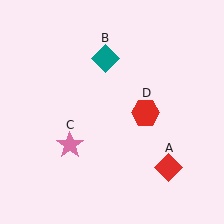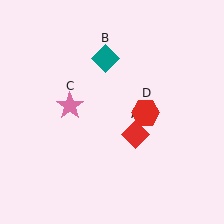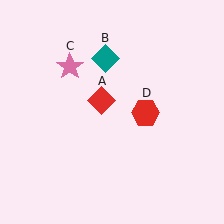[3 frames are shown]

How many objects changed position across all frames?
2 objects changed position: red diamond (object A), pink star (object C).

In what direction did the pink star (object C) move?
The pink star (object C) moved up.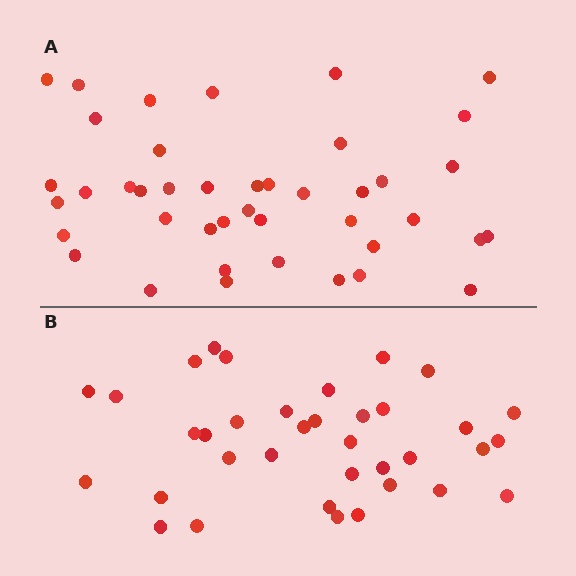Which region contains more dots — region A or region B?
Region A (the top region) has more dots.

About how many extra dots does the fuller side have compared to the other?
Region A has about 6 more dots than region B.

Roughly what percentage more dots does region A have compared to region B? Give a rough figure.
About 15% more.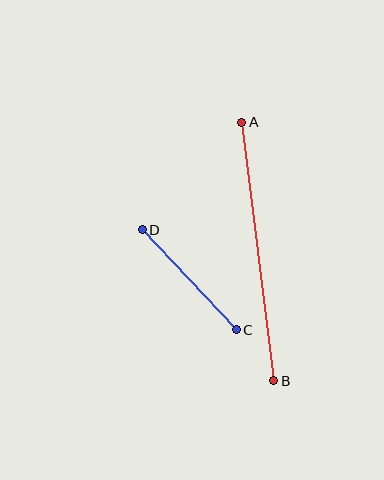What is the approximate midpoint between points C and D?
The midpoint is at approximately (189, 280) pixels.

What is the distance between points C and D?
The distance is approximately 137 pixels.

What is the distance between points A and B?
The distance is approximately 260 pixels.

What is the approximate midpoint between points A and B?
The midpoint is at approximately (258, 252) pixels.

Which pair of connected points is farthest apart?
Points A and B are farthest apart.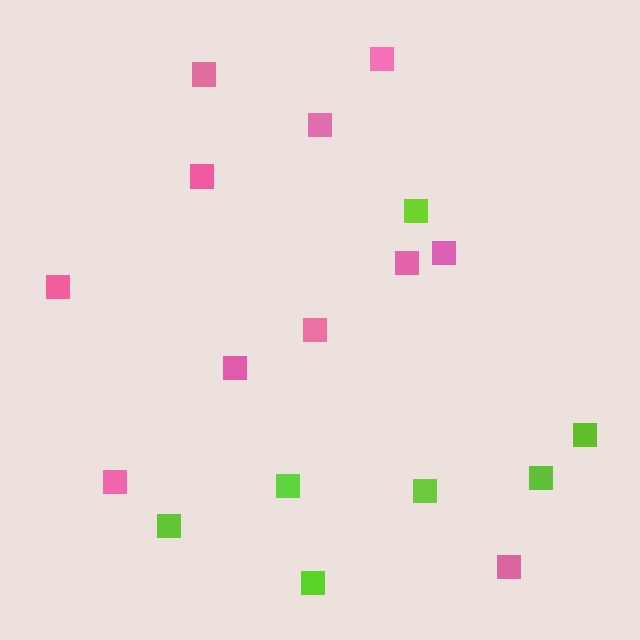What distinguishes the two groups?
There are 2 groups: one group of pink squares (11) and one group of lime squares (7).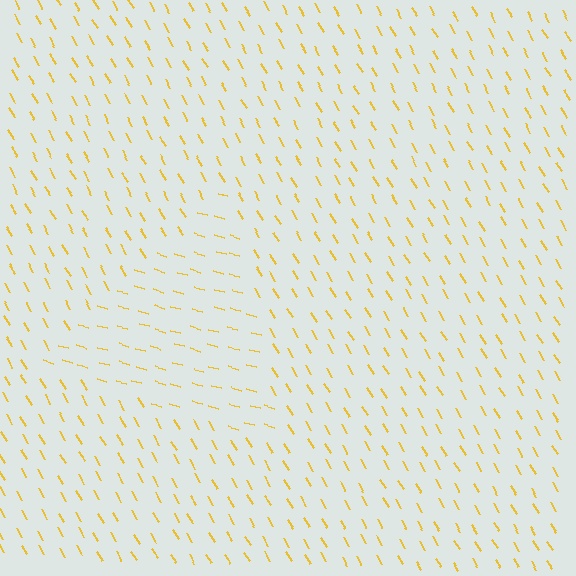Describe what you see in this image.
The image is filled with small yellow line segments. A triangle region in the image has lines oriented differently from the surrounding lines, creating a visible texture boundary.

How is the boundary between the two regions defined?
The boundary is defined purely by a change in line orientation (approximately 45 degrees difference). All lines are the same color and thickness.